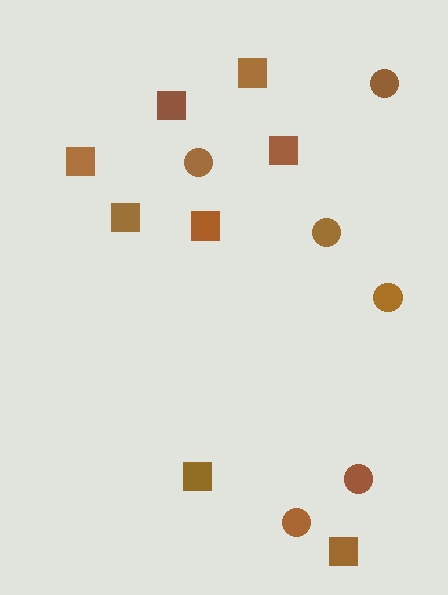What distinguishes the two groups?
There are 2 groups: one group of circles (6) and one group of squares (8).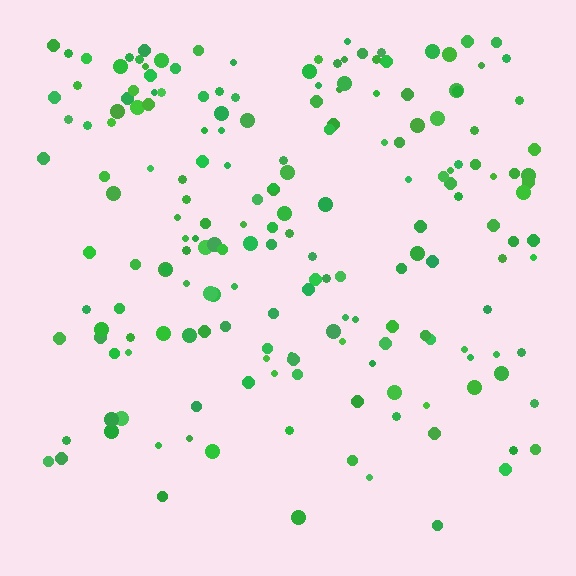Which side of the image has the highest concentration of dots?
The top.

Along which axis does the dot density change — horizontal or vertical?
Vertical.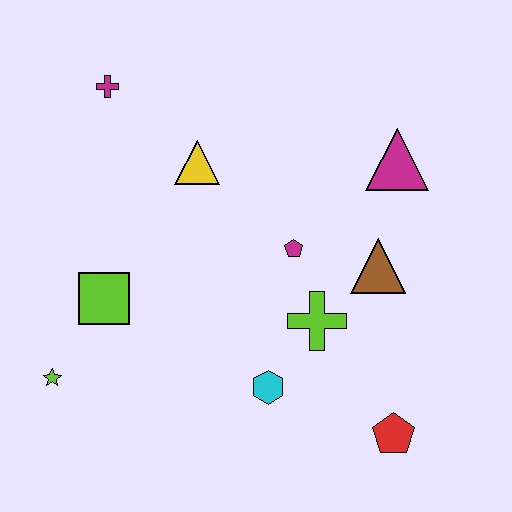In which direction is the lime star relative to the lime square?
The lime star is below the lime square.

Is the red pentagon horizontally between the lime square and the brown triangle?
No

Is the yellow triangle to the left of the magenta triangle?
Yes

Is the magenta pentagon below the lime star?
No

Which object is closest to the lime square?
The lime star is closest to the lime square.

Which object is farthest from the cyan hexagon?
The magenta cross is farthest from the cyan hexagon.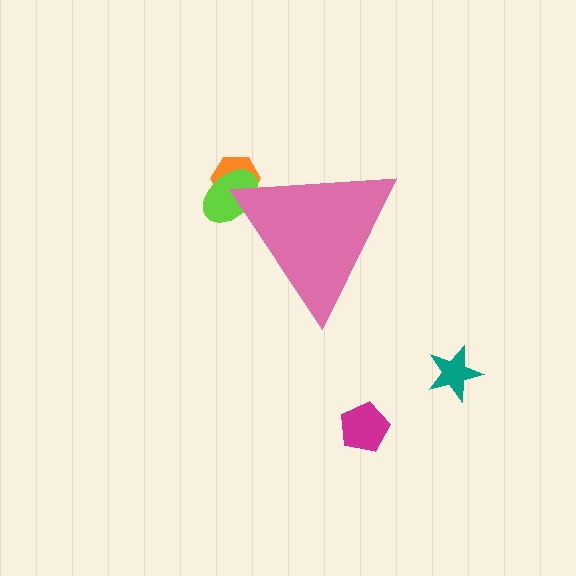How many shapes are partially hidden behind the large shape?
2 shapes are partially hidden.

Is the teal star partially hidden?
No, the teal star is fully visible.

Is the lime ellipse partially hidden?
Yes, the lime ellipse is partially hidden behind the pink triangle.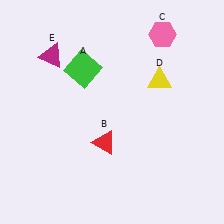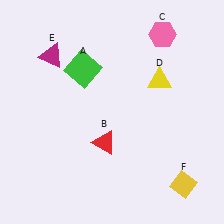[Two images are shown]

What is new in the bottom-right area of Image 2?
A yellow diamond (F) was added in the bottom-right area of Image 2.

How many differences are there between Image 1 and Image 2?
There is 1 difference between the two images.